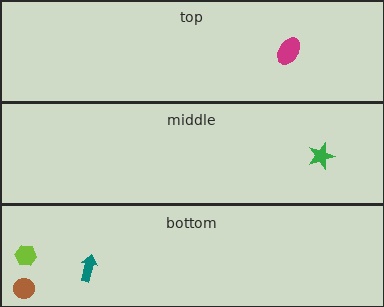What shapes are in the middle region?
The green star.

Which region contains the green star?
The middle region.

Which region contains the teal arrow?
The bottom region.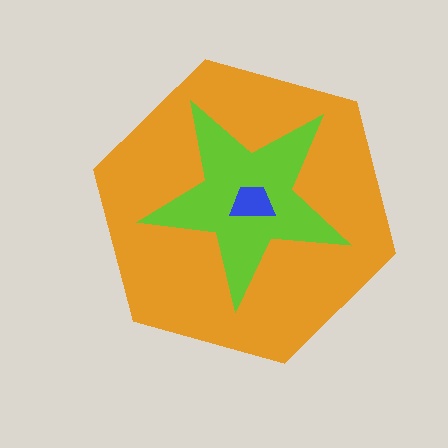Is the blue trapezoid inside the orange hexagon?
Yes.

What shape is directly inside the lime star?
The blue trapezoid.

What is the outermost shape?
The orange hexagon.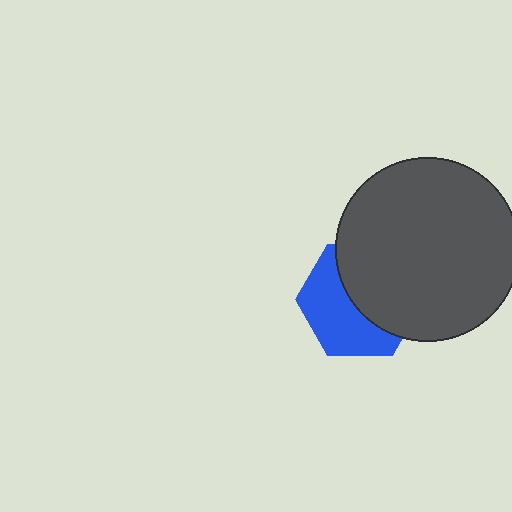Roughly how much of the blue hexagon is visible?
About half of it is visible (roughly 49%).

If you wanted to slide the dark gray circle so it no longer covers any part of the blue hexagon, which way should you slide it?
Slide it toward the upper-right — that is the most direct way to separate the two shapes.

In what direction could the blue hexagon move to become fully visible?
The blue hexagon could move toward the lower-left. That would shift it out from behind the dark gray circle entirely.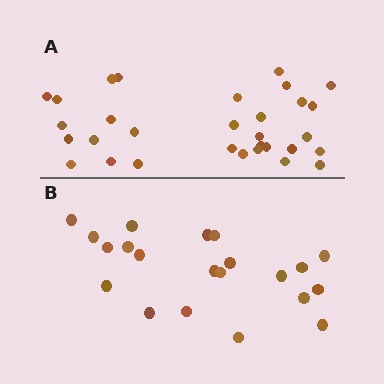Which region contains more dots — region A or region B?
Region A (the top region) has more dots.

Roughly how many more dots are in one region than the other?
Region A has roughly 10 or so more dots than region B.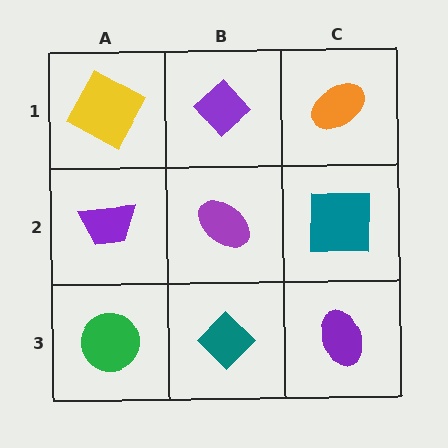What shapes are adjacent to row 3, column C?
A teal square (row 2, column C), a teal diamond (row 3, column B).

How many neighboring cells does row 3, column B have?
3.